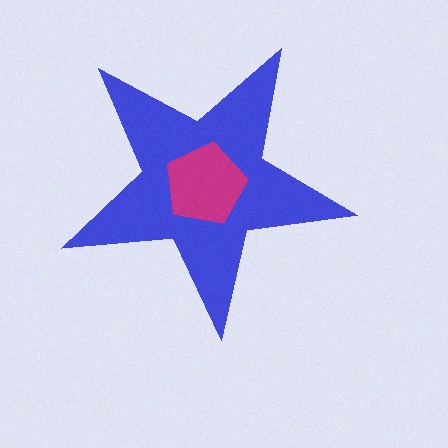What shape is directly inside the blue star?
The magenta pentagon.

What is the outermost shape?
The blue star.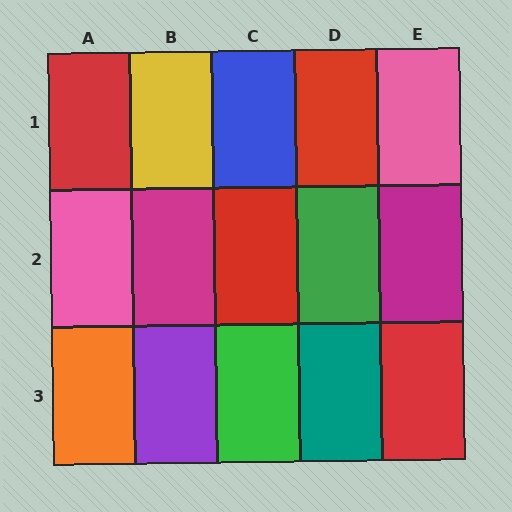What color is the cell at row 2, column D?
Green.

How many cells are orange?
1 cell is orange.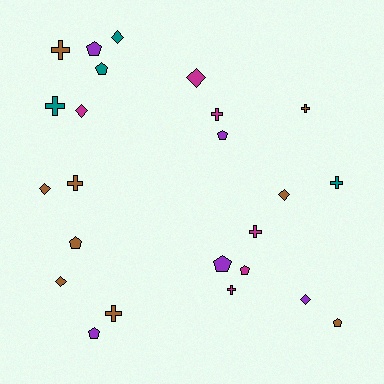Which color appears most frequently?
Brown, with 9 objects.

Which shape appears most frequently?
Cross, with 9 objects.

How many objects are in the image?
There are 24 objects.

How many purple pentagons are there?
There are 4 purple pentagons.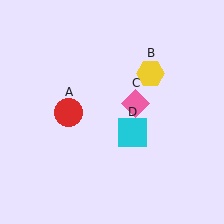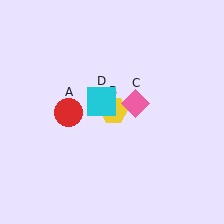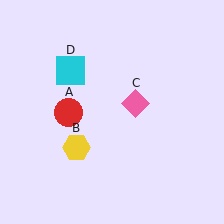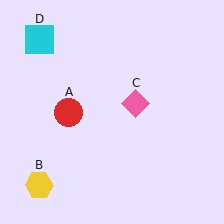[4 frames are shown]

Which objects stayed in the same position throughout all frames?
Red circle (object A) and pink diamond (object C) remained stationary.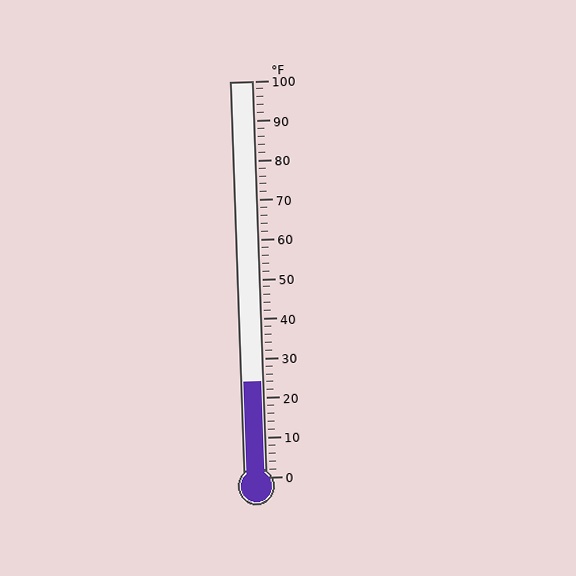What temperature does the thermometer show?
The thermometer shows approximately 24°F.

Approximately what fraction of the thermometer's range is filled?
The thermometer is filled to approximately 25% of its range.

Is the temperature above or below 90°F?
The temperature is below 90°F.